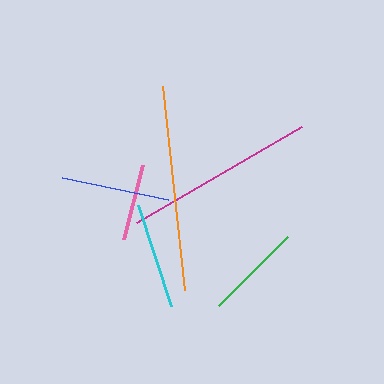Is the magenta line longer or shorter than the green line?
The magenta line is longer than the green line.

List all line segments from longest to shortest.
From longest to shortest: orange, magenta, blue, cyan, green, pink.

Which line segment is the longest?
The orange line is the longest at approximately 205 pixels.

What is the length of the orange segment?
The orange segment is approximately 205 pixels long.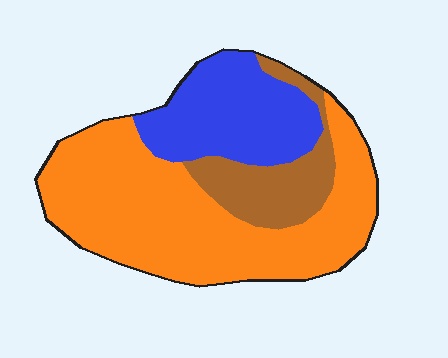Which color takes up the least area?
Brown, at roughly 15%.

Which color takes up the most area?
Orange, at roughly 60%.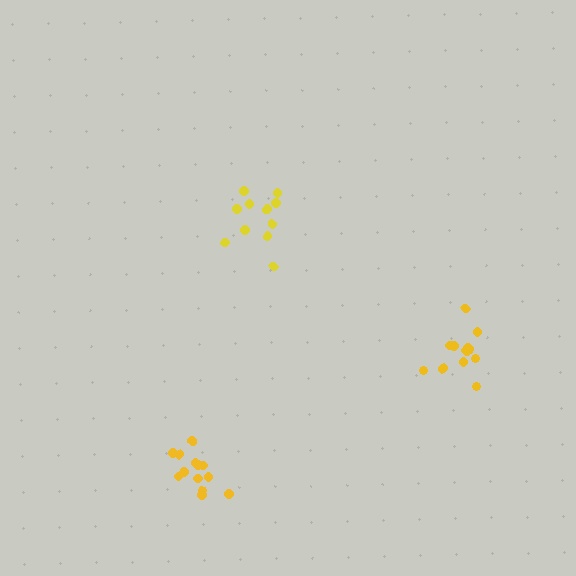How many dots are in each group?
Group 1: 12 dots, Group 2: 11 dots, Group 3: 13 dots (36 total).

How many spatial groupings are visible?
There are 3 spatial groupings.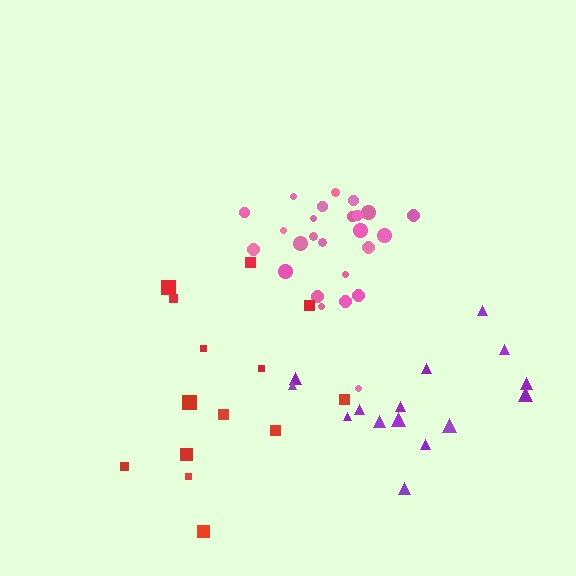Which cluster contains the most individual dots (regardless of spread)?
Pink (26).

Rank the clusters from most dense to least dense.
pink, purple, red.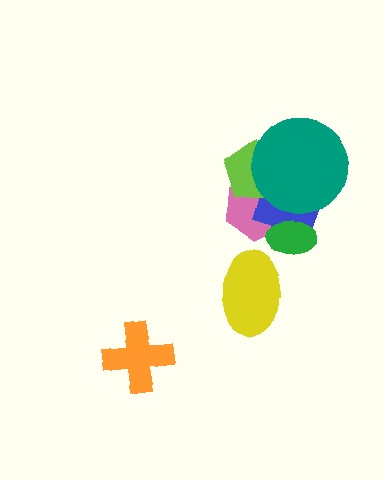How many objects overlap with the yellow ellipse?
0 objects overlap with the yellow ellipse.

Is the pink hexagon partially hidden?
Yes, it is partially covered by another shape.